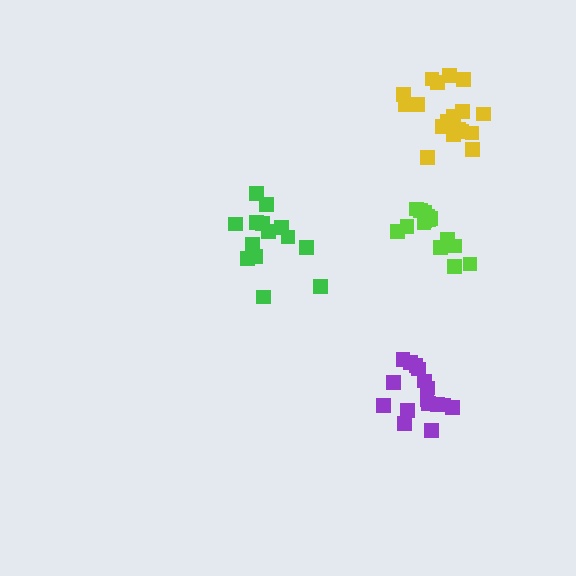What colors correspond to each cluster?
The clusters are colored: green, purple, yellow, lime.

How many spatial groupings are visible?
There are 4 spatial groupings.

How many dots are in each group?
Group 1: 14 dots, Group 2: 16 dots, Group 3: 18 dots, Group 4: 15 dots (63 total).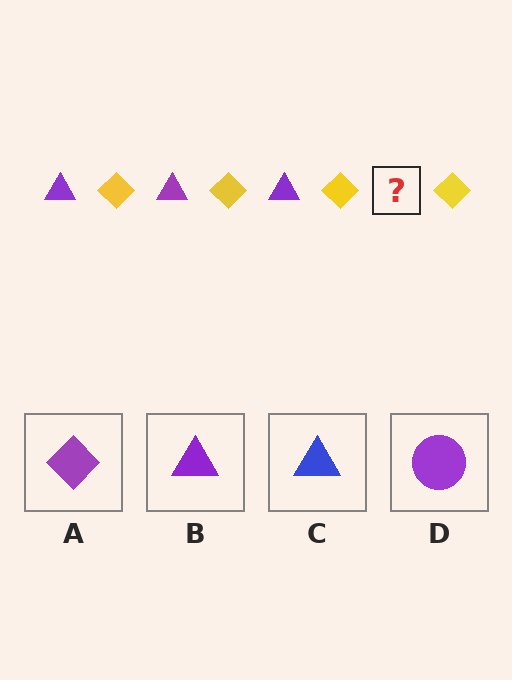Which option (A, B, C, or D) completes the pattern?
B.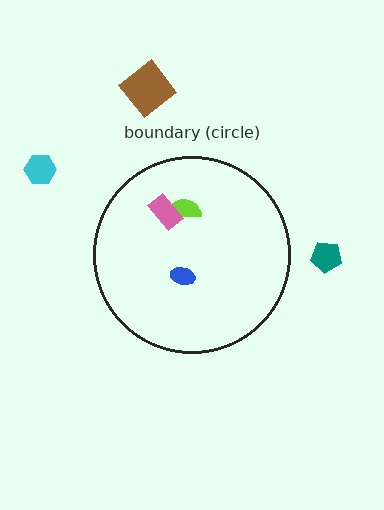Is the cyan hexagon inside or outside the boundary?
Outside.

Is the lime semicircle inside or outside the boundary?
Inside.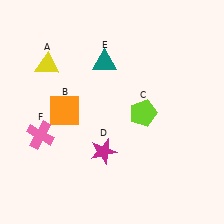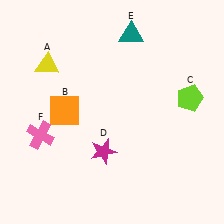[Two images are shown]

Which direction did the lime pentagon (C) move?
The lime pentagon (C) moved right.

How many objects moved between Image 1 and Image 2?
2 objects moved between the two images.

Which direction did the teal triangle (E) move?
The teal triangle (E) moved up.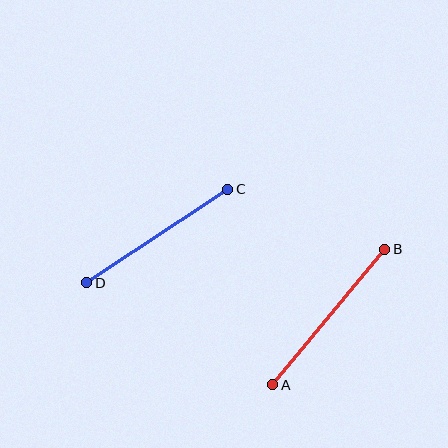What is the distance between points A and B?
The distance is approximately 176 pixels.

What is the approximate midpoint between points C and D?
The midpoint is at approximately (157, 236) pixels.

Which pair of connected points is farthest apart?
Points A and B are farthest apart.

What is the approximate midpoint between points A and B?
The midpoint is at approximately (329, 317) pixels.